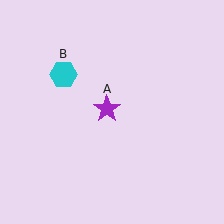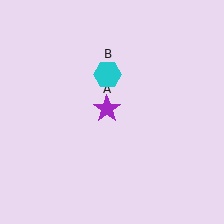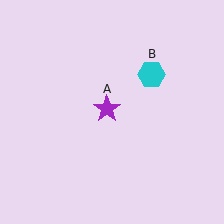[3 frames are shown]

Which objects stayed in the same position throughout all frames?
Purple star (object A) remained stationary.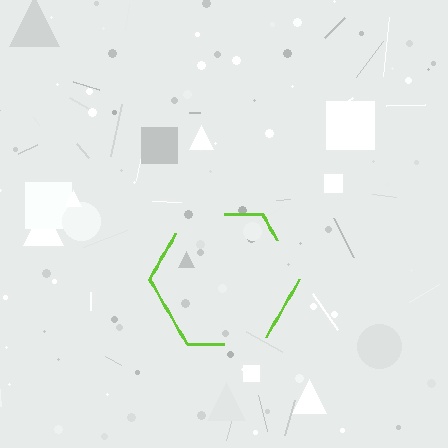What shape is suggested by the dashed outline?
The dashed outline suggests a hexagon.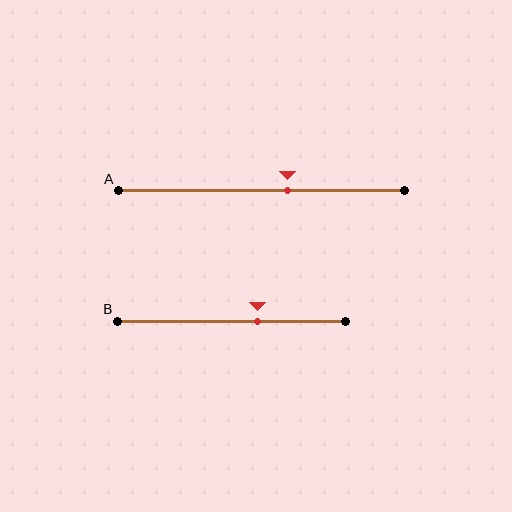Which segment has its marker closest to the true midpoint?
Segment A has its marker closest to the true midpoint.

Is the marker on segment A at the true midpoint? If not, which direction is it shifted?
No, the marker on segment A is shifted to the right by about 9% of the segment length.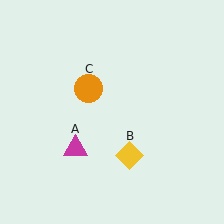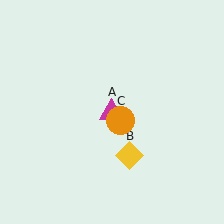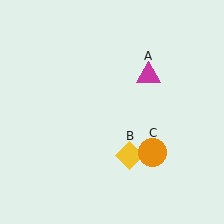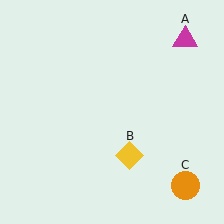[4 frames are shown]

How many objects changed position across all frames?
2 objects changed position: magenta triangle (object A), orange circle (object C).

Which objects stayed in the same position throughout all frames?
Yellow diamond (object B) remained stationary.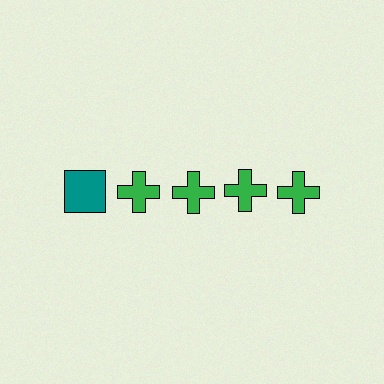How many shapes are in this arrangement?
There are 5 shapes arranged in a grid pattern.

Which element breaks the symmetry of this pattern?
The teal square in the top row, leftmost column breaks the symmetry. All other shapes are green crosses.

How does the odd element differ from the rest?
It differs in both color (teal instead of green) and shape (square instead of cross).